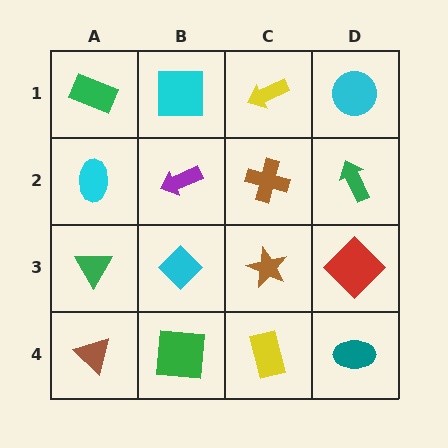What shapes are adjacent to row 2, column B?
A cyan square (row 1, column B), a cyan diamond (row 3, column B), a cyan ellipse (row 2, column A), a brown cross (row 2, column C).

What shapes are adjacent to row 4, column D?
A red diamond (row 3, column D), a yellow rectangle (row 4, column C).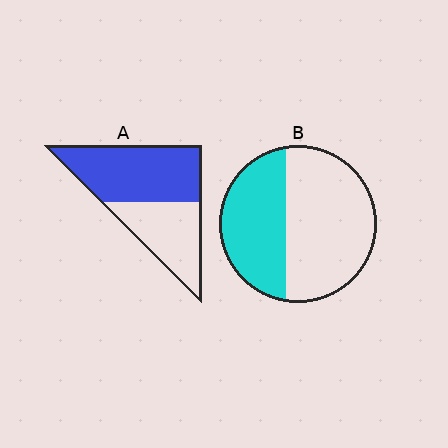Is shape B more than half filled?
No.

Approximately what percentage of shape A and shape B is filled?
A is approximately 60% and B is approximately 40%.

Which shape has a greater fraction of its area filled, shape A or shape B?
Shape A.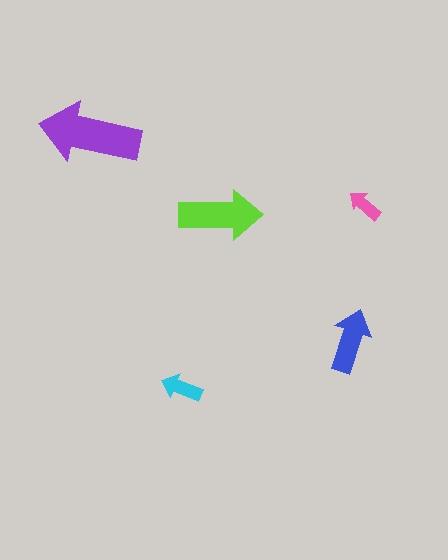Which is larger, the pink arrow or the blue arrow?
The blue one.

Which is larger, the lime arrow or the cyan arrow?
The lime one.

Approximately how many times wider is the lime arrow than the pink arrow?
About 2.5 times wider.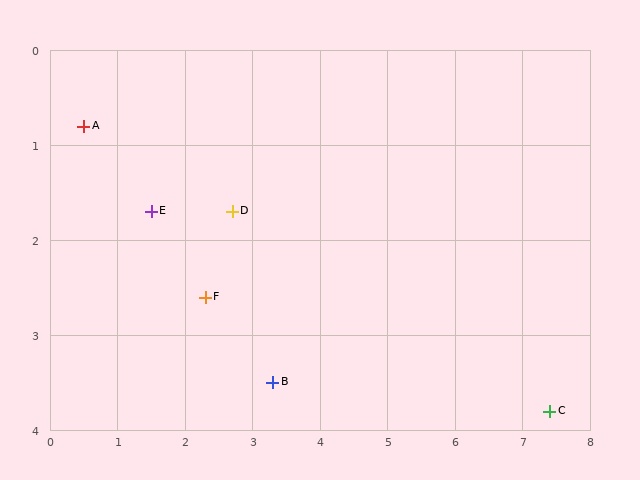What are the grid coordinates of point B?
Point B is at approximately (3.3, 3.5).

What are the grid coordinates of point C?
Point C is at approximately (7.4, 3.8).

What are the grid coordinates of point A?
Point A is at approximately (0.5, 0.8).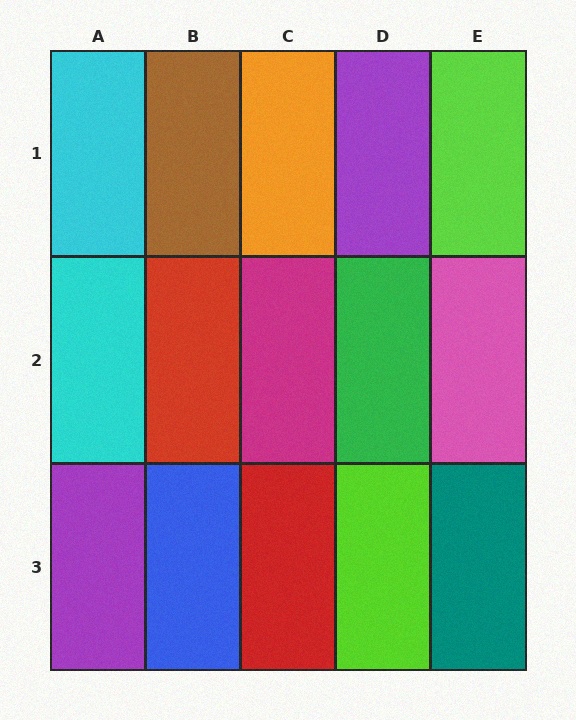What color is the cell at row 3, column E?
Teal.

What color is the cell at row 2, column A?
Cyan.